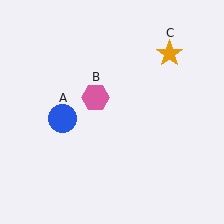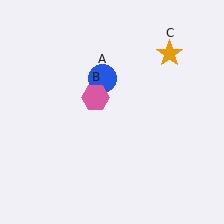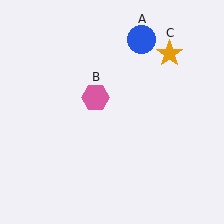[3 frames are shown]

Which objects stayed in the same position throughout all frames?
Pink hexagon (object B) and orange star (object C) remained stationary.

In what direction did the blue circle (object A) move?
The blue circle (object A) moved up and to the right.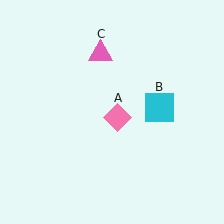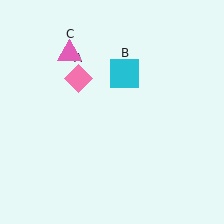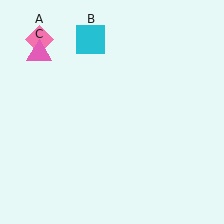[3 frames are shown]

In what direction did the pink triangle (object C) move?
The pink triangle (object C) moved left.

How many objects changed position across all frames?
3 objects changed position: pink diamond (object A), cyan square (object B), pink triangle (object C).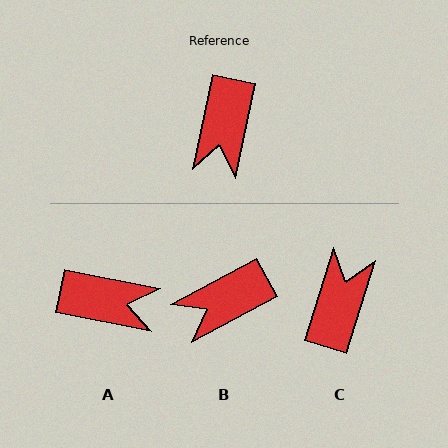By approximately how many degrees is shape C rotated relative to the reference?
Approximately 175 degrees counter-clockwise.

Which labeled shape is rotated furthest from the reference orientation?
C, about 175 degrees away.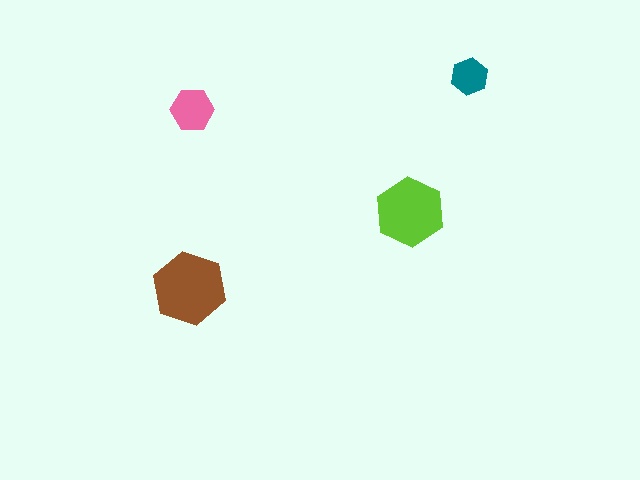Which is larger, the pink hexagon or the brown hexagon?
The brown one.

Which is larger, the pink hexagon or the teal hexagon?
The pink one.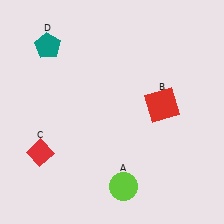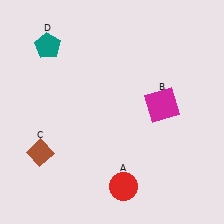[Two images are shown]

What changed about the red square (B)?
In Image 1, B is red. In Image 2, it changed to magenta.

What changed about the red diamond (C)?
In Image 1, C is red. In Image 2, it changed to brown.